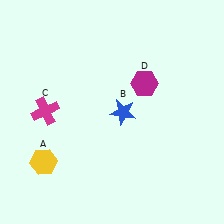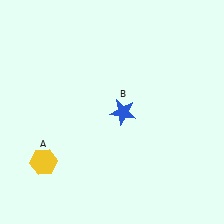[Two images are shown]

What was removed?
The magenta cross (C), the magenta hexagon (D) were removed in Image 2.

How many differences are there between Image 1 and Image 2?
There are 2 differences between the two images.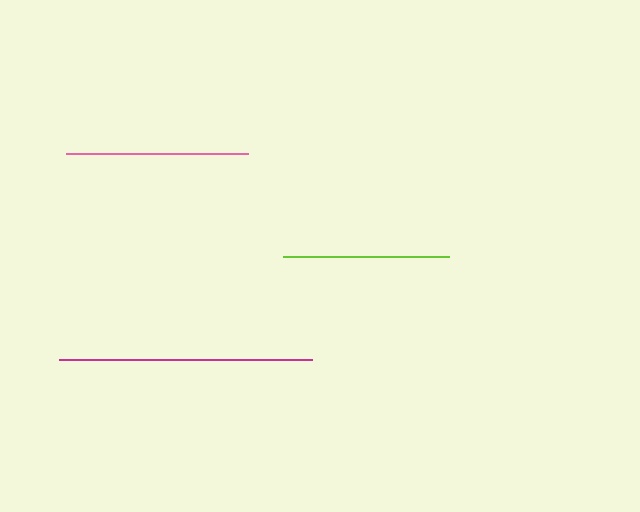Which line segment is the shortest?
The lime line is the shortest at approximately 166 pixels.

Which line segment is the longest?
The magenta line is the longest at approximately 253 pixels.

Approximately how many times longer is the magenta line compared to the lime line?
The magenta line is approximately 1.5 times the length of the lime line.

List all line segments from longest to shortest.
From longest to shortest: magenta, pink, lime.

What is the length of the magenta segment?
The magenta segment is approximately 253 pixels long.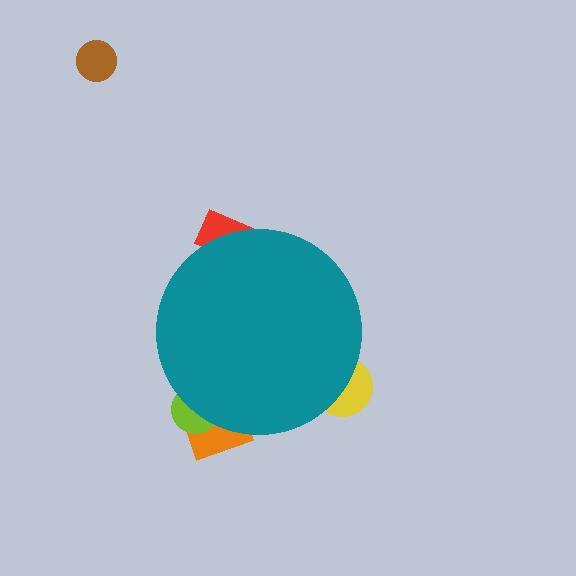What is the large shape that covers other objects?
A teal circle.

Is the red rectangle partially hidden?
Yes, the red rectangle is partially hidden behind the teal circle.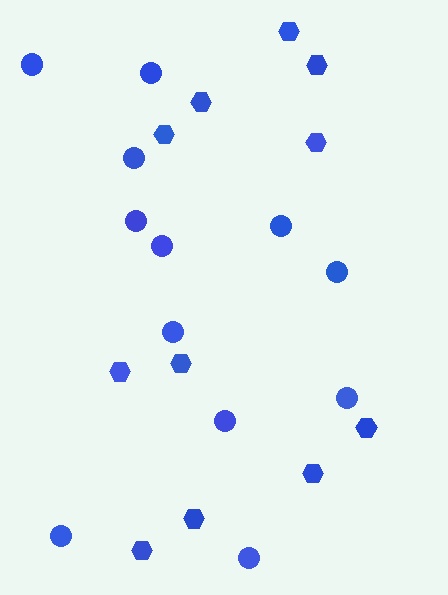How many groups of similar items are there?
There are 2 groups: one group of hexagons (11) and one group of circles (12).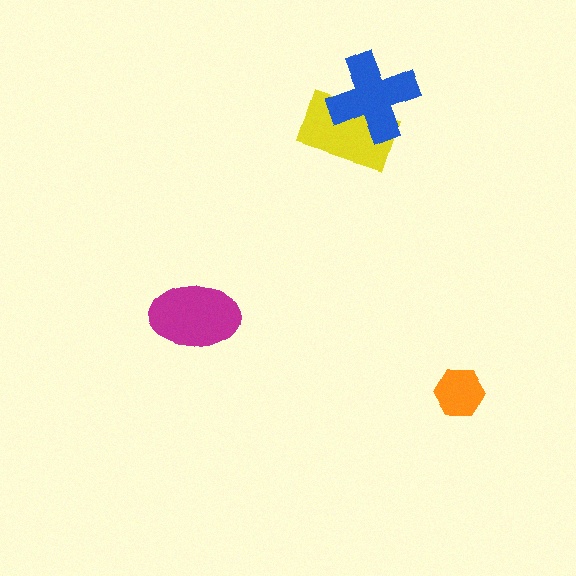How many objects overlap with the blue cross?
1 object overlaps with the blue cross.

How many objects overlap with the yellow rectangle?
1 object overlaps with the yellow rectangle.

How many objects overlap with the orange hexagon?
0 objects overlap with the orange hexagon.